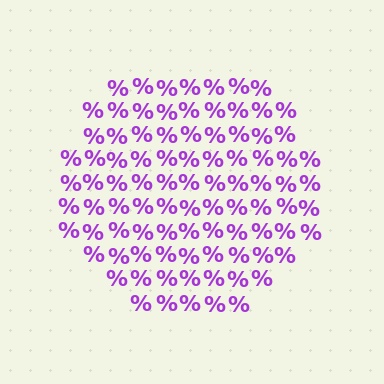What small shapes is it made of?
It is made of small percent signs.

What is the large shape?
The large shape is a circle.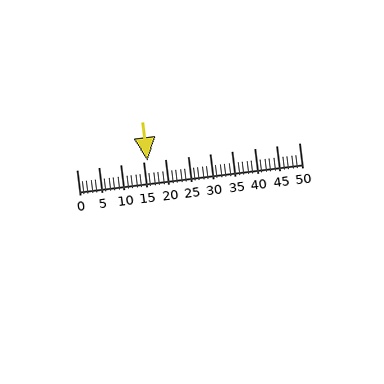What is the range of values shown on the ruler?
The ruler shows values from 0 to 50.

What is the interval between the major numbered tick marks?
The major tick marks are spaced 5 units apart.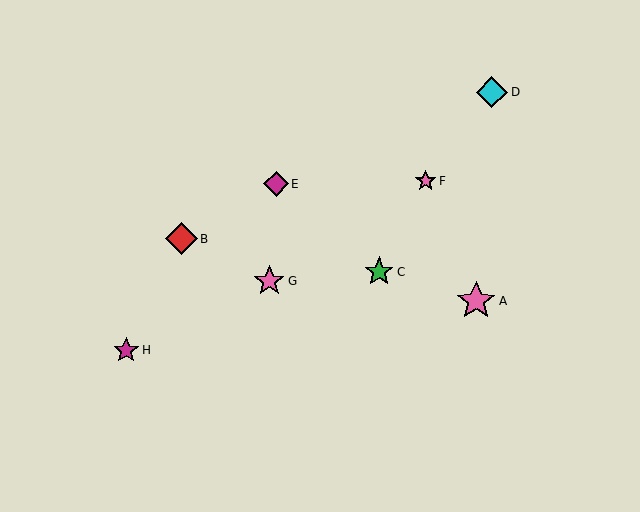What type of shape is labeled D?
Shape D is a cyan diamond.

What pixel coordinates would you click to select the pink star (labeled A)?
Click at (476, 301) to select the pink star A.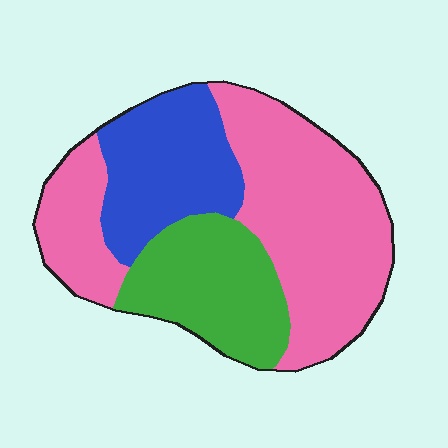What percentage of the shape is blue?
Blue covers 24% of the shape.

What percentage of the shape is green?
Green takes up about one quarter (1/4) of the shape.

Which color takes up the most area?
Pink, at roughly 55%.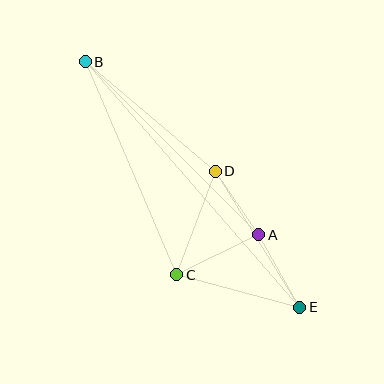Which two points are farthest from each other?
Points B and E are farthest from each other.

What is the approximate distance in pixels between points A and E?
The distance between A and E is approximately 83 pixels.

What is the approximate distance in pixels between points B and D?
The distance between B and D is approximately 170 pixels.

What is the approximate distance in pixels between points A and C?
The distance between A and C is approximately 91 pixels.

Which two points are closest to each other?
Points A and D are closest to each other.